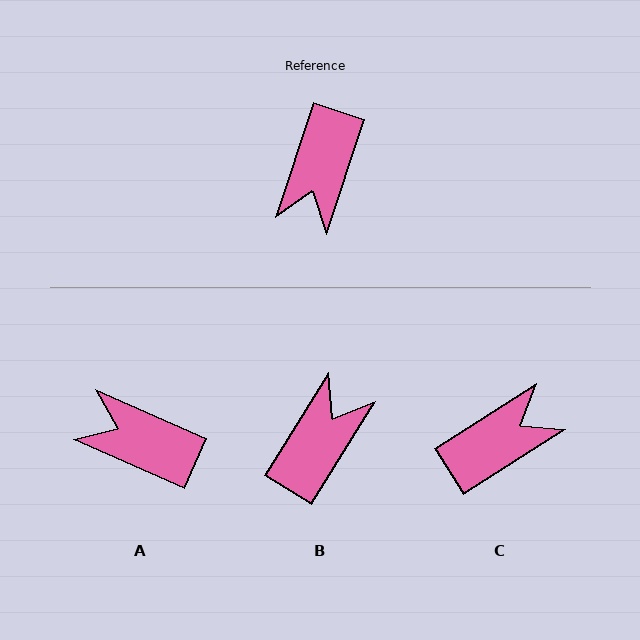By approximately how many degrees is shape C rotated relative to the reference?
Approximately 141 degrees counter-clockwise.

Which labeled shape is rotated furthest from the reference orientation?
B, about 166 degrees away.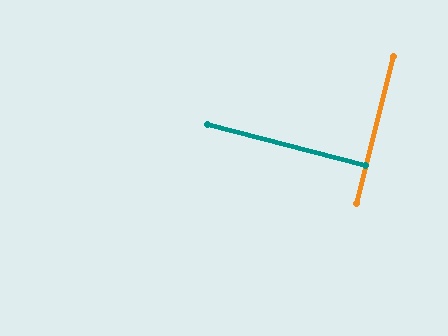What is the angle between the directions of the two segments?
Approximately 89 degrees.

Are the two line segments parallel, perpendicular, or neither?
Perpendicular — they meet at approximately 89°.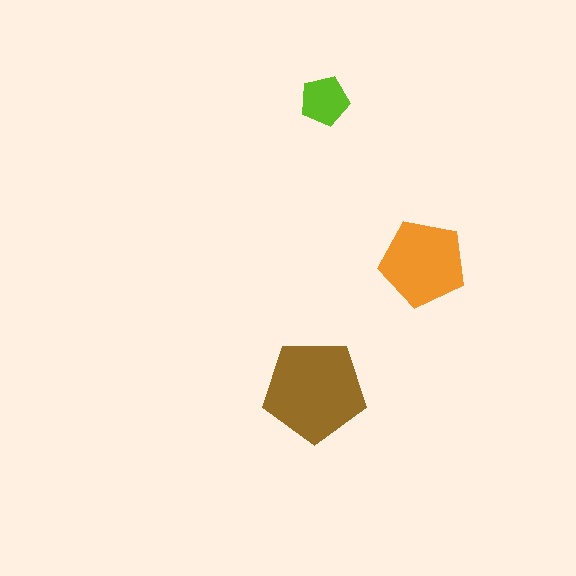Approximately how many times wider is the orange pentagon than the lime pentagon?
About 2 times wider.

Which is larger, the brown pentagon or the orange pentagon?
The brown one.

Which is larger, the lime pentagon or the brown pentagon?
The brown one.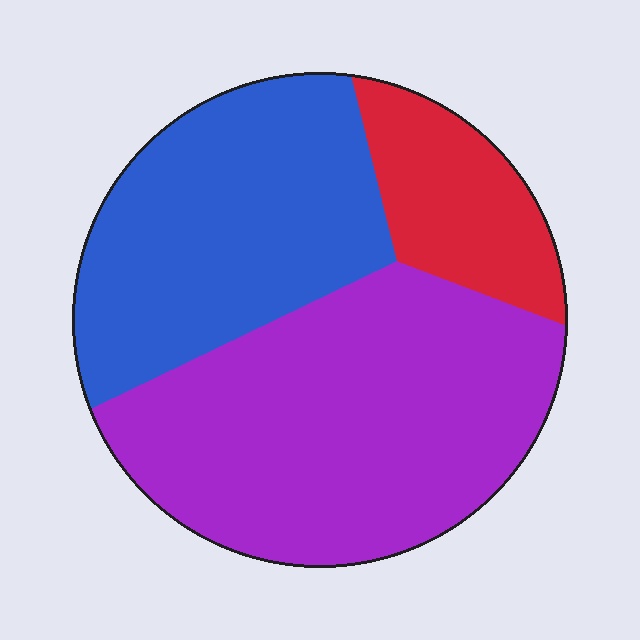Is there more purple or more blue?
Purple.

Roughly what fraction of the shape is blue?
Blue covers around 35% of the shape.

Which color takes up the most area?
Purple, at roughly 50%.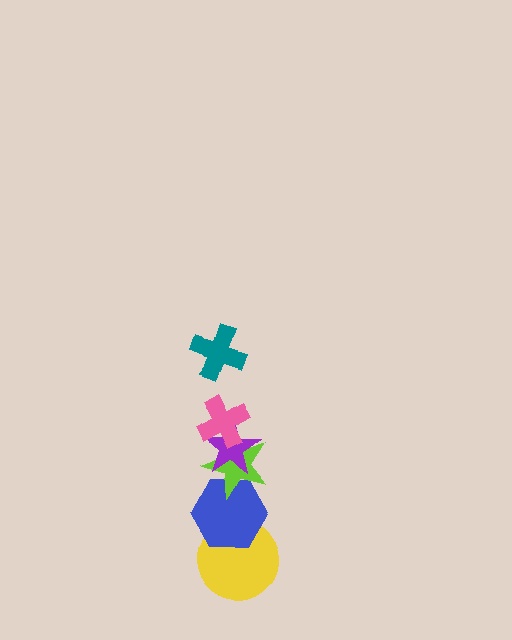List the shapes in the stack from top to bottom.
From top to bottom: the teal cross, the pink cross, the purple star, the lime star, the blue hexagon, the yellow circle.